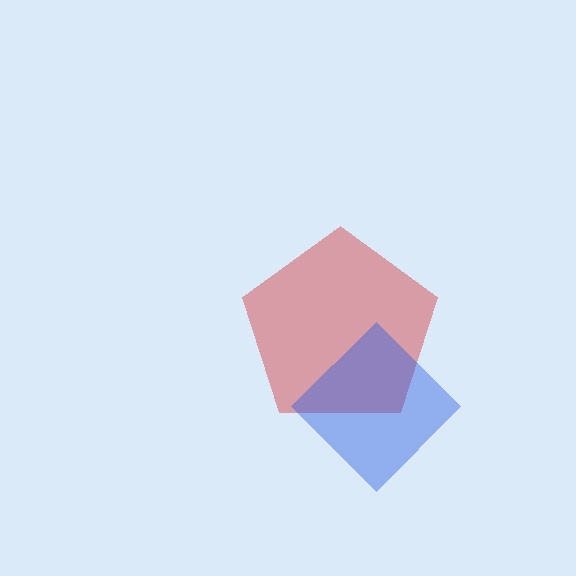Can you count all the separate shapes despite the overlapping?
Yes, there are 2 separate shapes.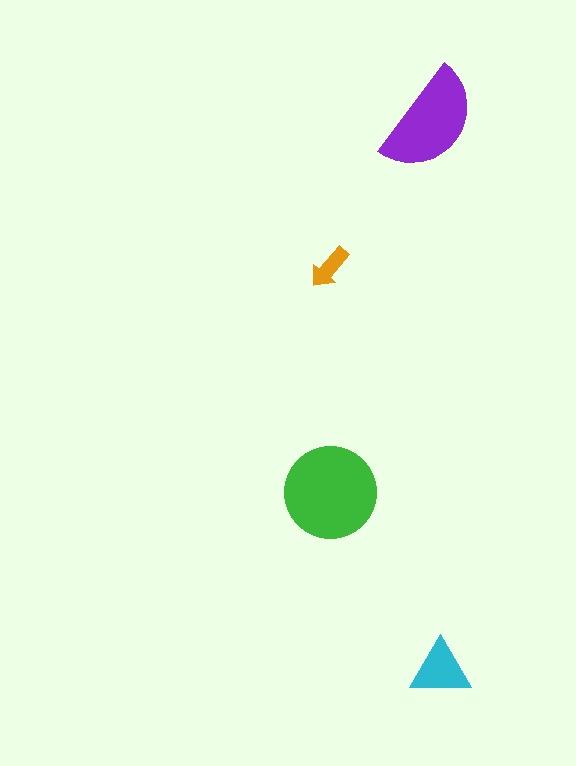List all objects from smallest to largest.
The orange arrow, the cyan triangle, the purple semicircle, the green circle.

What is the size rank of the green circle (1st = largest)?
1st.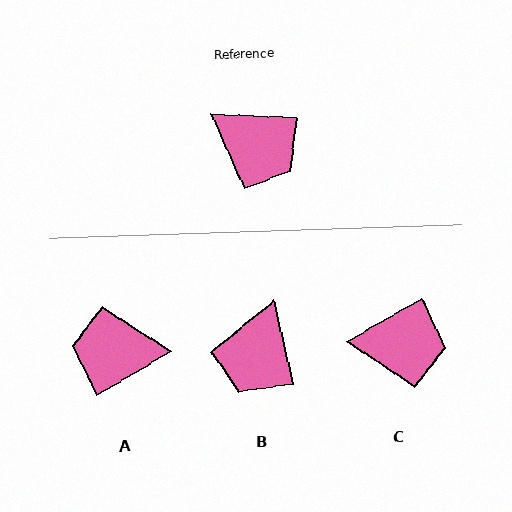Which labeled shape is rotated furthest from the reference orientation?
A, about 147 degrees away.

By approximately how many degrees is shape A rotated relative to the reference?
Approximately 147 degrees clockwise.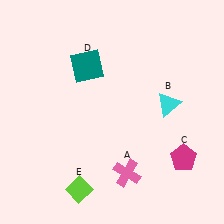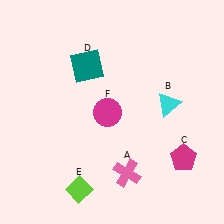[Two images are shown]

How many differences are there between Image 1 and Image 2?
There is 1 difference between the two images.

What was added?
A magenta circle (F) was added in Image 2.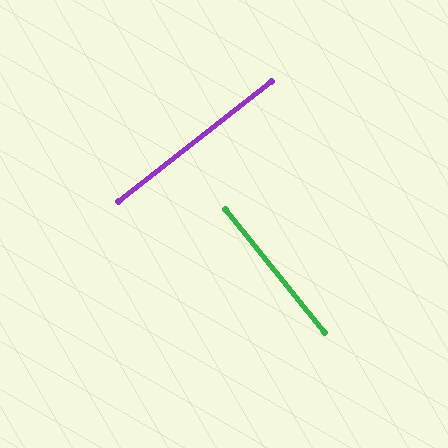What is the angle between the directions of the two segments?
Approximately 90 degrees.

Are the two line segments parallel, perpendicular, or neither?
Perpendicular — they meet at approximately 90°.